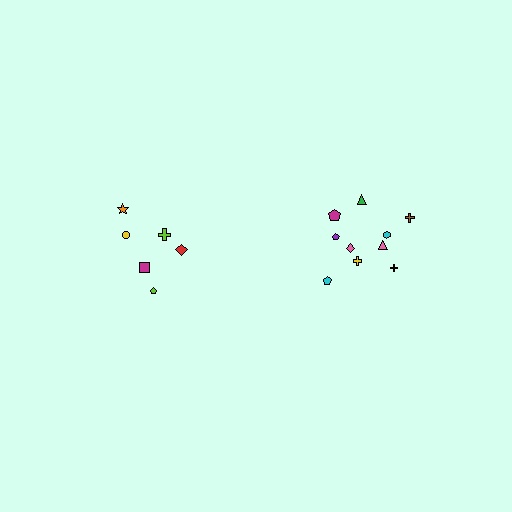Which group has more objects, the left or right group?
The right group.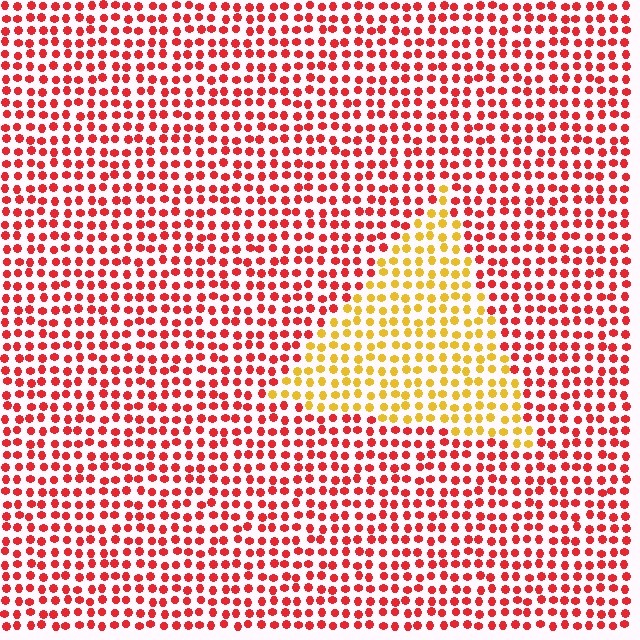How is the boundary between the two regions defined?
The boundary is defined purely by a slight shift in hue (about 50 degrees). Spacing, size, and orientation are identical on both sides.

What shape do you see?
I see a triangle.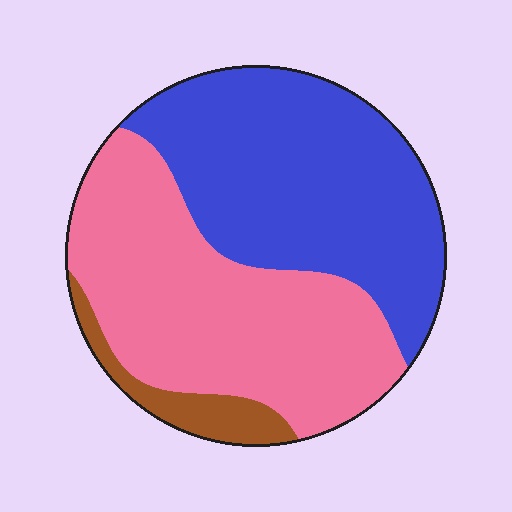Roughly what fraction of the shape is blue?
Blue takes up about one half (1/2) of the shape.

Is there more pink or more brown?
Pink.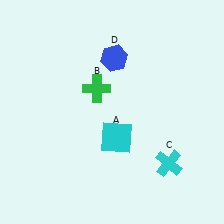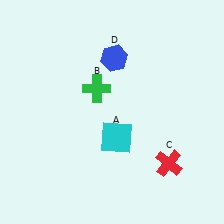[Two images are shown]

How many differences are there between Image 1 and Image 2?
There is 1 difference between the two images.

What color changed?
The cross (C) changed from cyan in Image 1 to red in Image 2.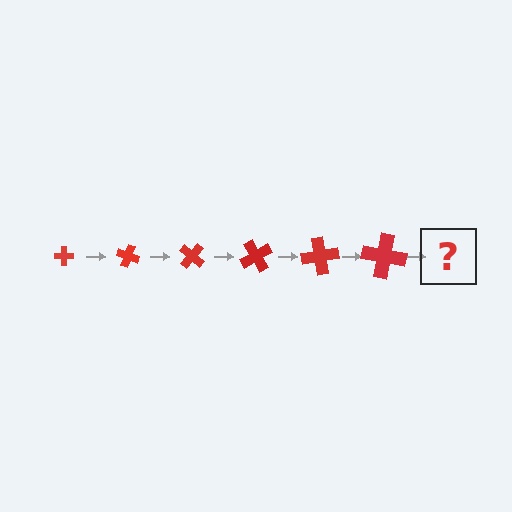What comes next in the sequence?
The next element should be a cross, larger than the previous one and rotated 120 degrees from the start.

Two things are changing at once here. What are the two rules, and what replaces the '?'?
The two rules are that the cross grows larger each step and it rotates 20 degrees each step. The '?' should be a cross, larger than the previous one and rotated 120 degrees from the start.